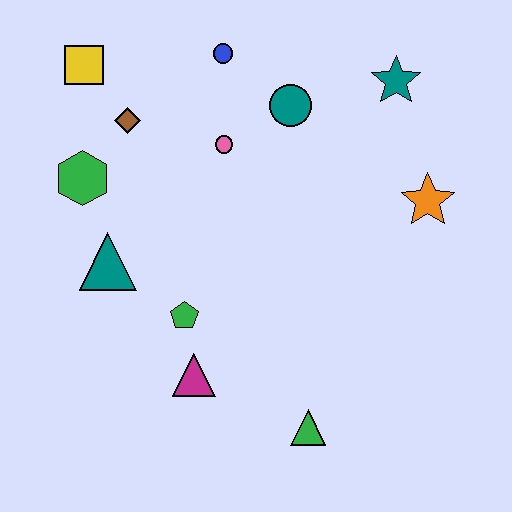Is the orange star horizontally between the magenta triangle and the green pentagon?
No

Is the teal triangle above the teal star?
No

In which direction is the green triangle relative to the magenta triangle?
The green triangle is to the right of the magenta triangle.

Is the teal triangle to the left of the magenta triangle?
Yes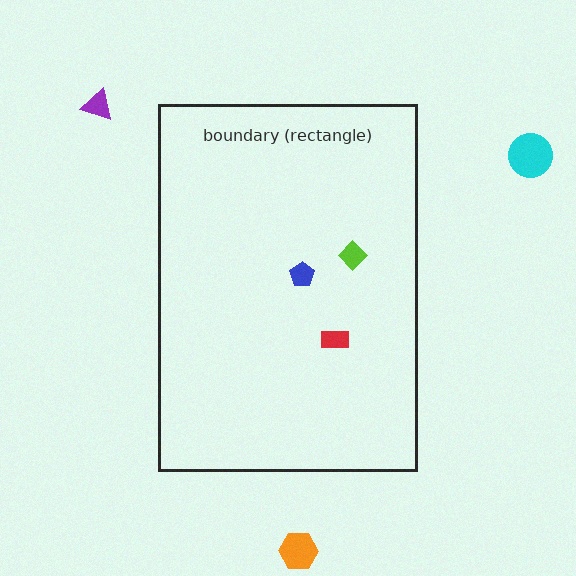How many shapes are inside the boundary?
3 inside, 3 outside.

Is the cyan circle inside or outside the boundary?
Outside.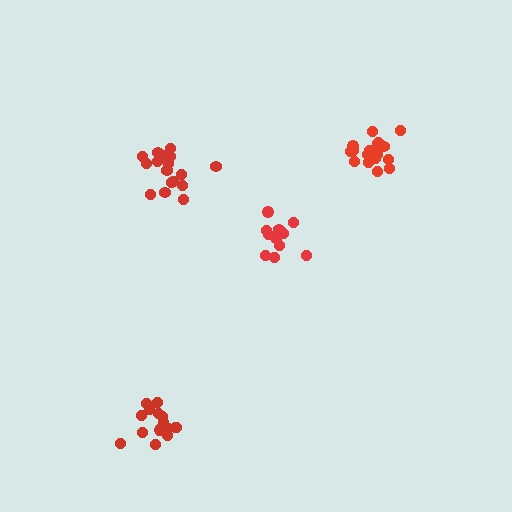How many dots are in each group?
Group 1: 11 dots, Group 2: 17 dots, Group 3: 16 dots, Group 4: 17 dots (61 total).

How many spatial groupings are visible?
There are 4 spatial groupings.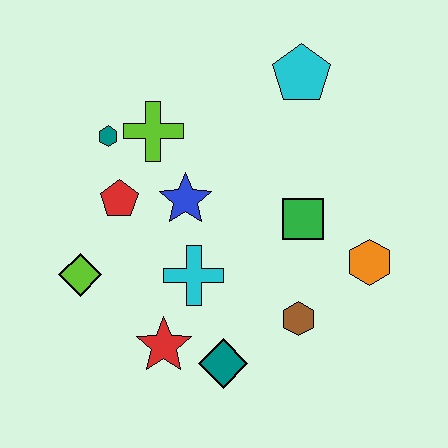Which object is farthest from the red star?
The cyan pentagon is farthest from the red star.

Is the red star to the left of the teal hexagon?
No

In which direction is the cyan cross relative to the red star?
The cyan cross is above the red star.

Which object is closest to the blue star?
The red pentagon is closest to the blue star.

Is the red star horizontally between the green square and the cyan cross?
No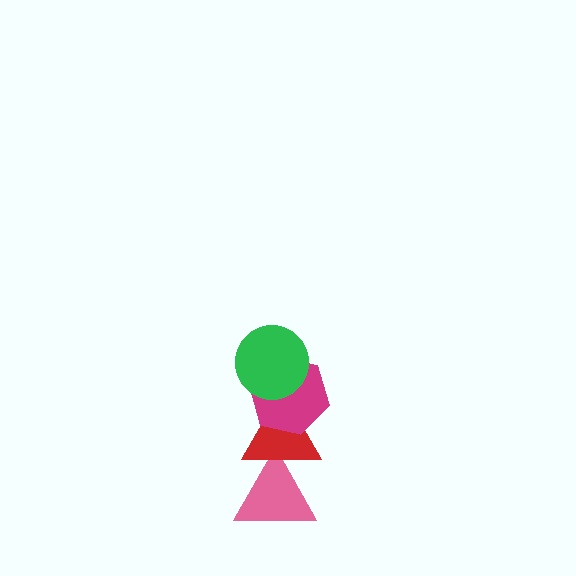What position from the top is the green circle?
The green circle is 1st from the top.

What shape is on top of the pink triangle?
The red triangle is on top of the pink triangle.